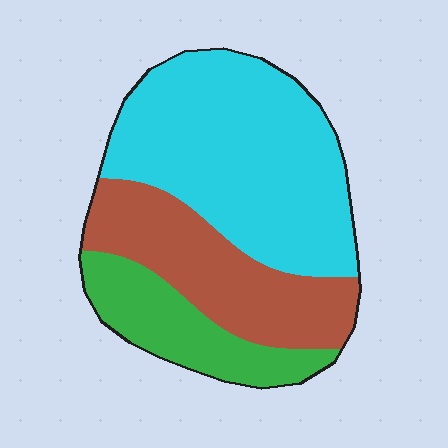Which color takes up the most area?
Cyan, at roughly 50%.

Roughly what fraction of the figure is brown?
Brown takes up about one third (1/3) of the figure.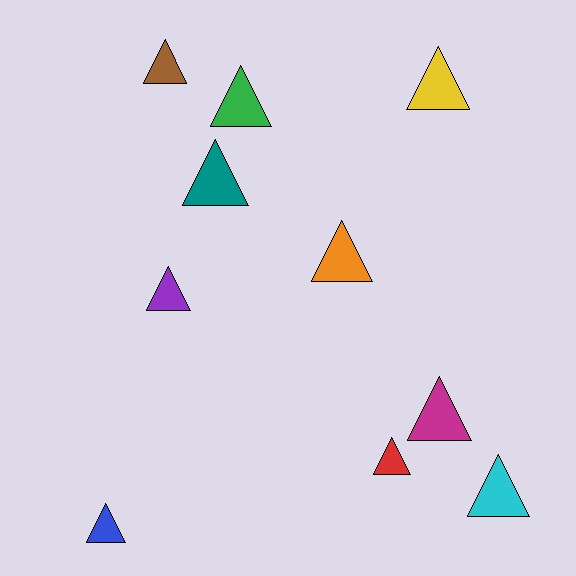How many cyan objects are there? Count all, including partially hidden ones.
There is 1 cyan object.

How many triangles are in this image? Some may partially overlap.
There are 10 triangles.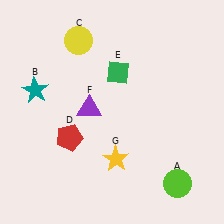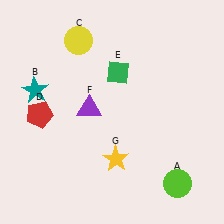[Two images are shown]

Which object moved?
The red pentagon (D) moved left.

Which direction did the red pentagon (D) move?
The red pentagon (D) moved left.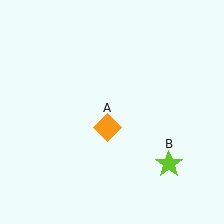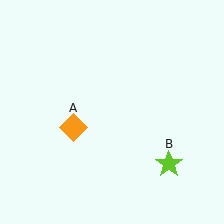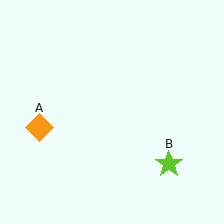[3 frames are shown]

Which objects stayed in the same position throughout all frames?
Lime star (object B) remained stationary.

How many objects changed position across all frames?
1 object changed position: orange diamond (object A).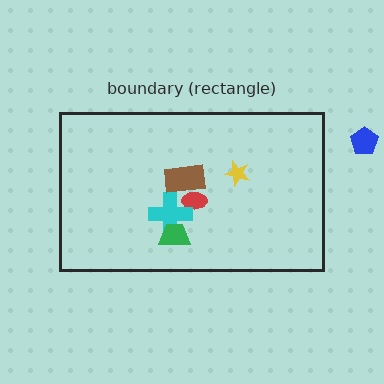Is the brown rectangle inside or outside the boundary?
Inside.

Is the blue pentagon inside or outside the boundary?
Outside.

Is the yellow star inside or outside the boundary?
Inside.